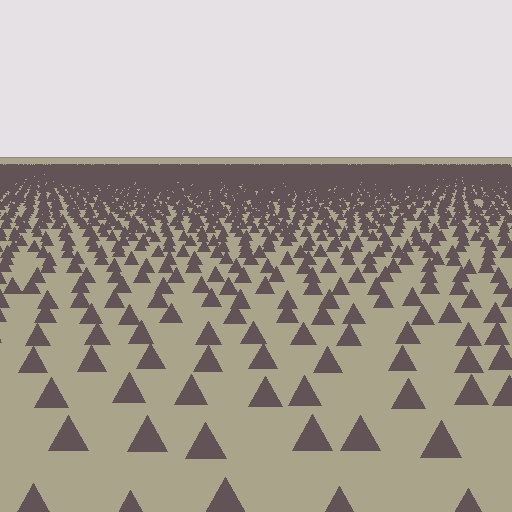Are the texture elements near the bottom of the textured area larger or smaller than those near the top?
Larger. Near the bottom, elements are closer to the viewer and appear at a bigger on-screen size.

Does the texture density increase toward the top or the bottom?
Density increases toward the top.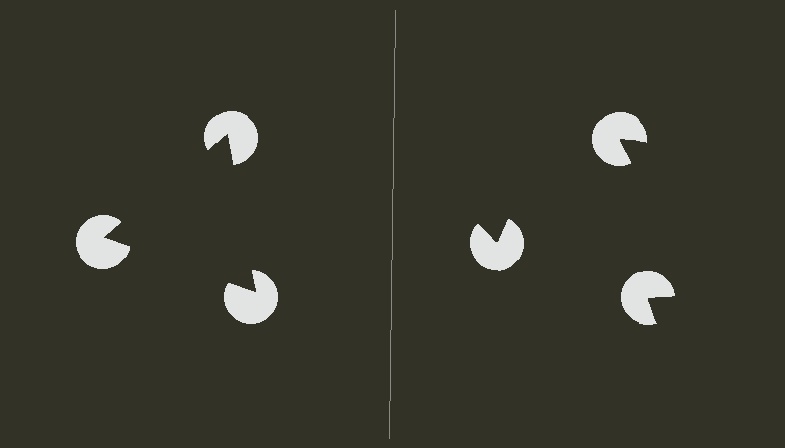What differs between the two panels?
The pac-man discs are positioned identically on both sides; only the wedge orientations differ. On the left they align to a triangle; on the right they are misaligned.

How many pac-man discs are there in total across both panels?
6 — 3 on each side.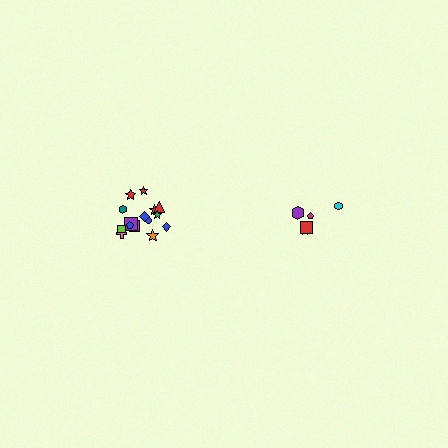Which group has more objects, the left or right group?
The left group.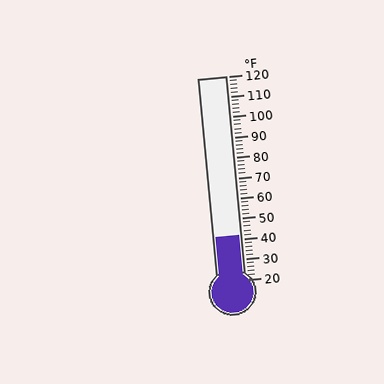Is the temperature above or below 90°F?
The temperature is below 90°F.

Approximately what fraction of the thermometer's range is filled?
The thermometer is filled to approximately 20% of its range.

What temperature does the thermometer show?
The thermometer shows approximately 42°F.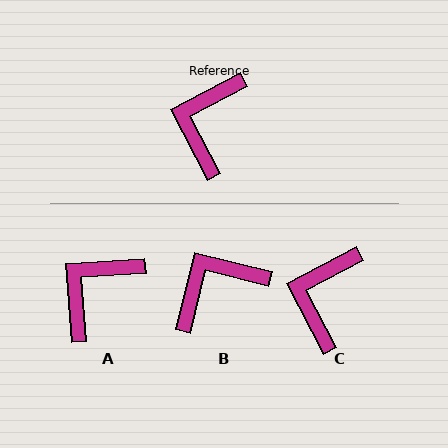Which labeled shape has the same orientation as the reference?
C.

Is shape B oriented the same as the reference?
No, it is off by about 41 degrees.